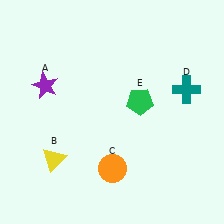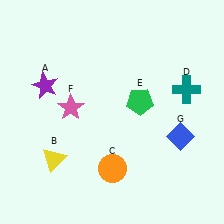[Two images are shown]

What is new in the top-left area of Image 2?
A pink star (F) was added in the top-left area of Image 2.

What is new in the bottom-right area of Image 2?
A blue diamond (G) was added in the bottom-right area of Image 2.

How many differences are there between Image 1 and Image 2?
There are 2 differences between the two images.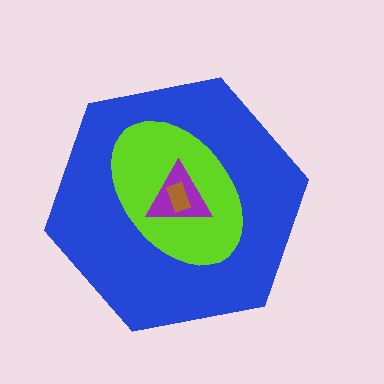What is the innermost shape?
The brown rectangle.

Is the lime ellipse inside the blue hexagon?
Yes.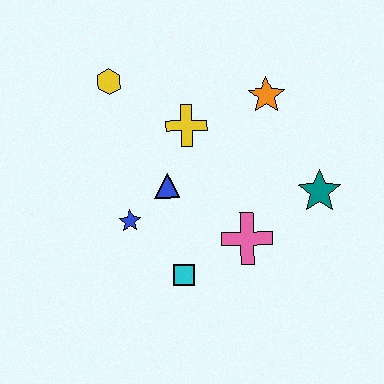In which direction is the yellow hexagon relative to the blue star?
The yellow hexagon is above the blue star.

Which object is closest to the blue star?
The blue triangle is closest to the blue star.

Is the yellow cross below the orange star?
Yes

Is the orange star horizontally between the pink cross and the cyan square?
No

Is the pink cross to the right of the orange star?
No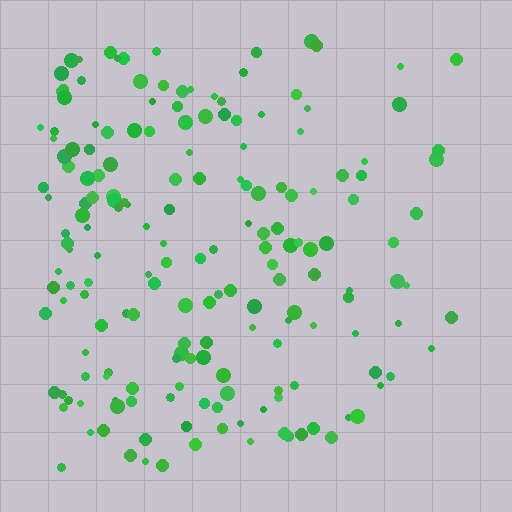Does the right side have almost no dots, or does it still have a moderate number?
Still a moderate number, just noticeably fewer than the left.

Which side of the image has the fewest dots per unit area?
The right.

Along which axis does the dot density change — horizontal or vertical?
Horizontal.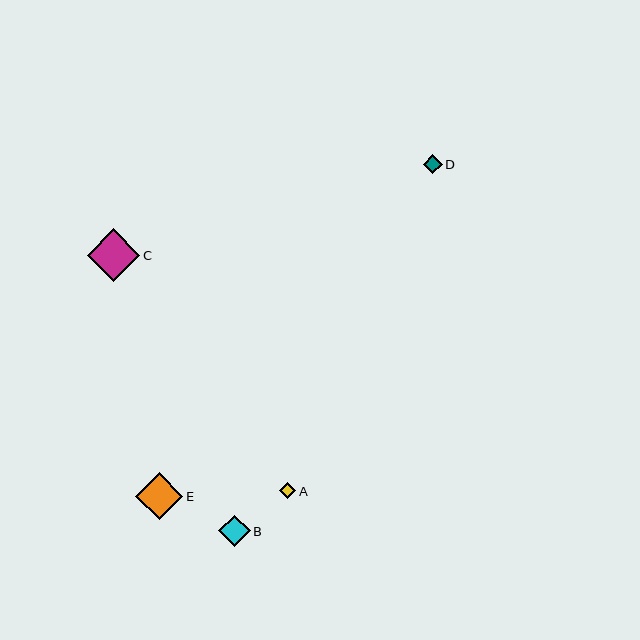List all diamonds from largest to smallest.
From largest to smallest: C, E, B, D, A.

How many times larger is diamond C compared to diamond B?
Diamond C is approximately 1.7 times the size of diamond B.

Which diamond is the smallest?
Diamond A is the smallest with a size of approximately 16 pixels.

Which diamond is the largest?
Diamond C is the largest with a size of approximately 52 pixels.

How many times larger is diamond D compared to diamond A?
Diamond D is approximately 1.1 times the size of diamond A.